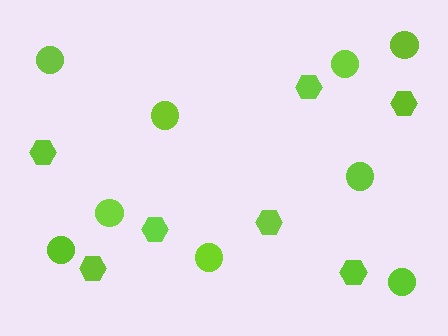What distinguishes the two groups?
There are 2 groups: one group of hexagons (7) and one group of circles (9).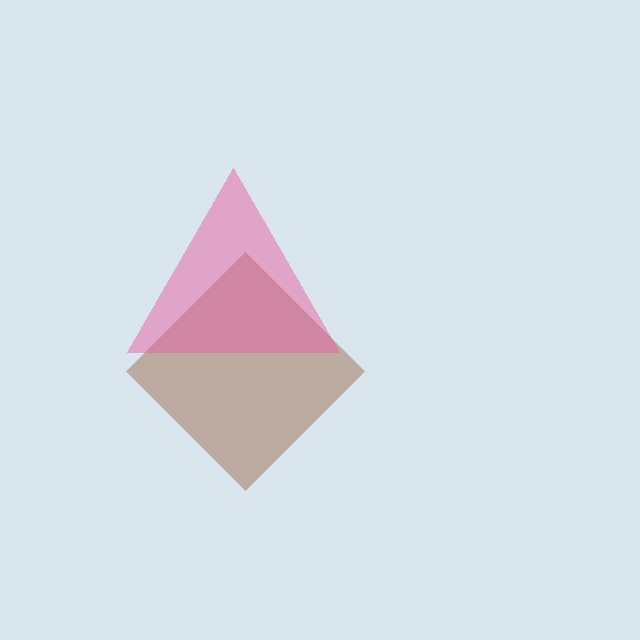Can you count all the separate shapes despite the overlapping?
Yes, there are 2 separate shapes.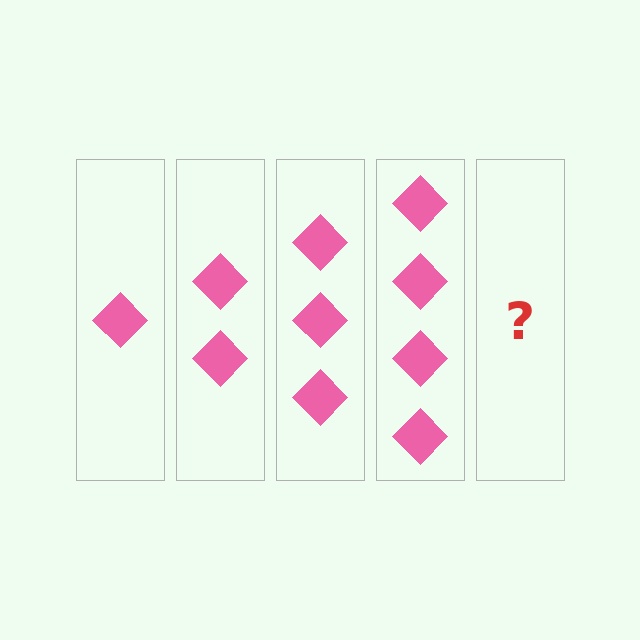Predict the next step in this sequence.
The next step is 5 diamonds.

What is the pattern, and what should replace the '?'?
The pattern is that each step adds one more diamond. The '?' should be 5 diamonds.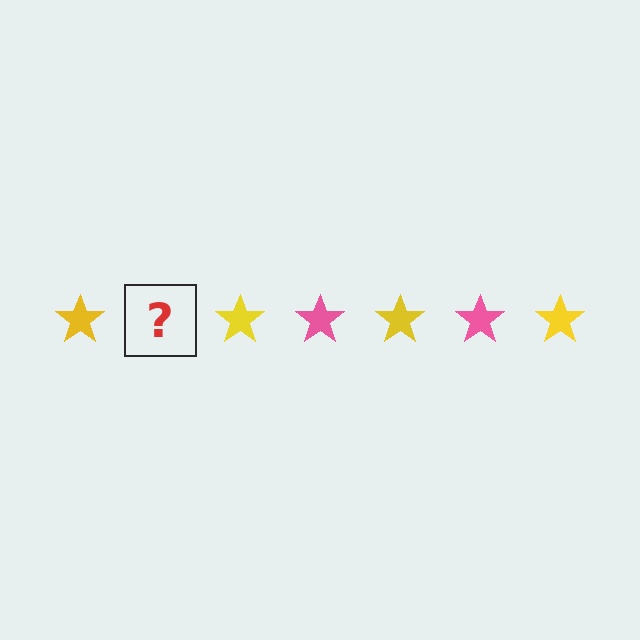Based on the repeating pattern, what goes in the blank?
The blank should be a pink star.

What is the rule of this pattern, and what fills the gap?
The rule is that the pattern cycles through yellow, pink stars. The gap should be filled with a pink star.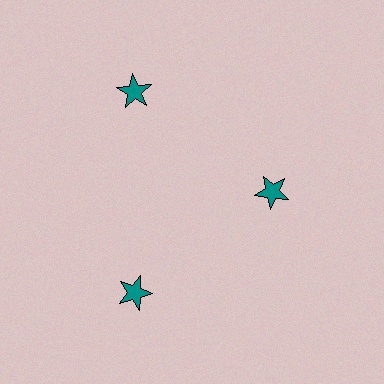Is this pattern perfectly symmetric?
No. The 3 teal stars are arranged in a ring, but one element near the 3 o'clock position is pulled inward toward the center, breaking the 3-fold rotational symmetry.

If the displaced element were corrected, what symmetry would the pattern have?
It would have 3-fold rotational symmetry — the pattern would map onto itself every 120 degrees.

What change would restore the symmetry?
The symmetry would be restored by moving it outward, back onto the ring so that all 3 stars sit at equal angles and equal distance from the center.